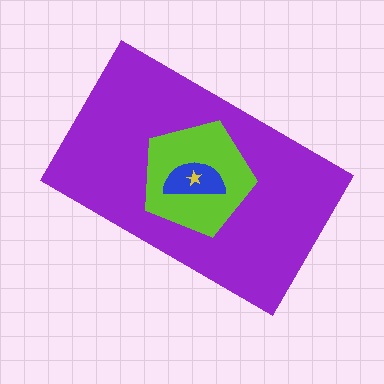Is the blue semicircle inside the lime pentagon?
Yes.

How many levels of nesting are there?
4.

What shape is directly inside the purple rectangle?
The lime pentagon.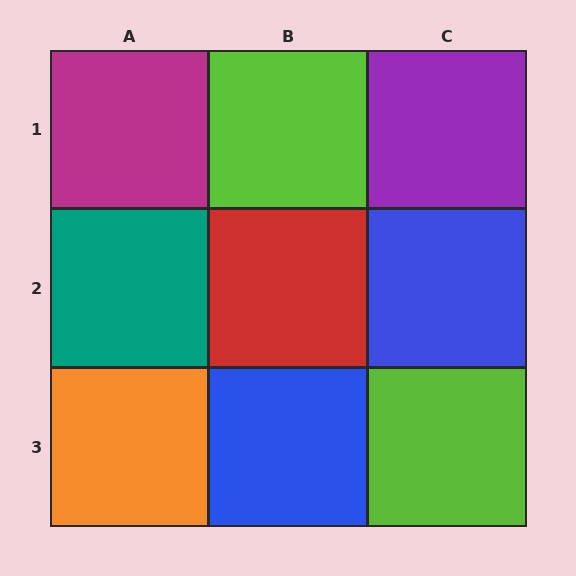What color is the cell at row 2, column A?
Teal.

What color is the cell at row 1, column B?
Lime.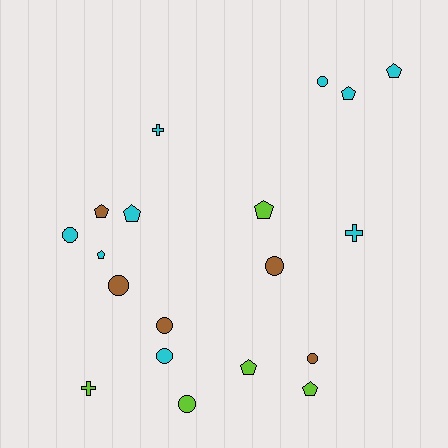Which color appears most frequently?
Cyan, with 9 objects.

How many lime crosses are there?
There is 1 lime cross.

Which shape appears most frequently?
Circle, with 8 objects.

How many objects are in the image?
There are 19 objects.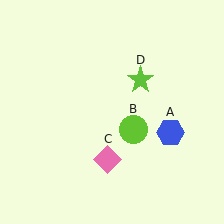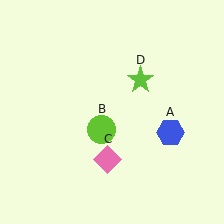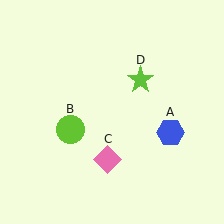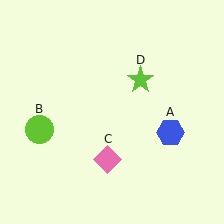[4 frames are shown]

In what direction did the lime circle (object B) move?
The lime circle (object B) moved left.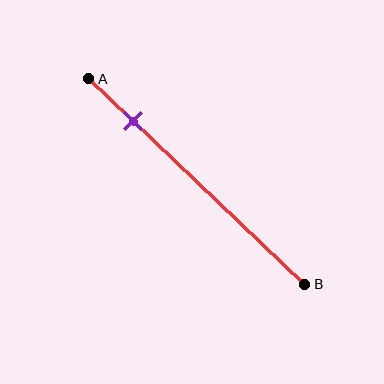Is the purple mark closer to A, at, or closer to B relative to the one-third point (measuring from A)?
The purple mark is closer to point A than the one-third point of segment AB.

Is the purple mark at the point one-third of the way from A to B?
No, the mark is at about 20% from A, not at the 33% one-third point.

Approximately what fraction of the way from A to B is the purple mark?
The purple mark is approximately 20% of the way from A to B.